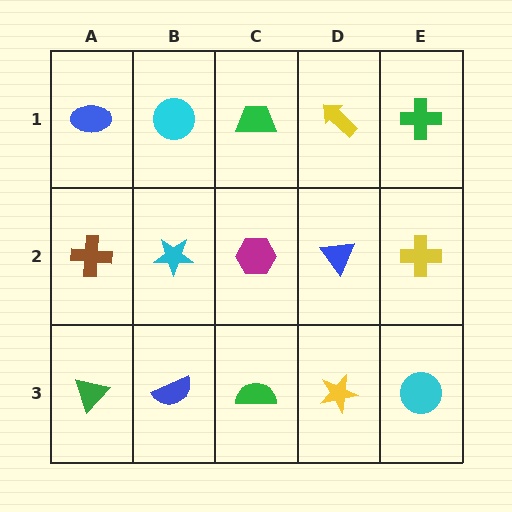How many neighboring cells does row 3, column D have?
3.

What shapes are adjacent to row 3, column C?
A magenta hexagon (row 2, column C), a blue semicircle (row 3, column B), a yellow star (row 3, column D).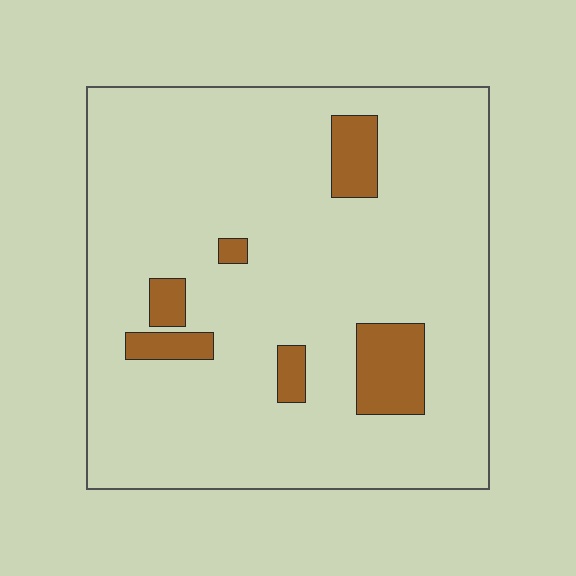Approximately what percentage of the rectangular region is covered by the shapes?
Approximately 10%.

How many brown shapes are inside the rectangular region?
6.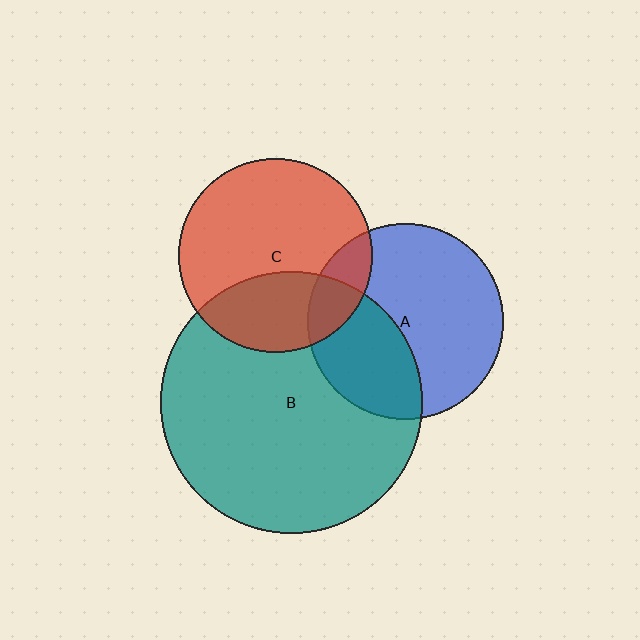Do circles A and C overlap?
Yes.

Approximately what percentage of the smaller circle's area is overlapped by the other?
Approximately 15%.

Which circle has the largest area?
Circle B (teal).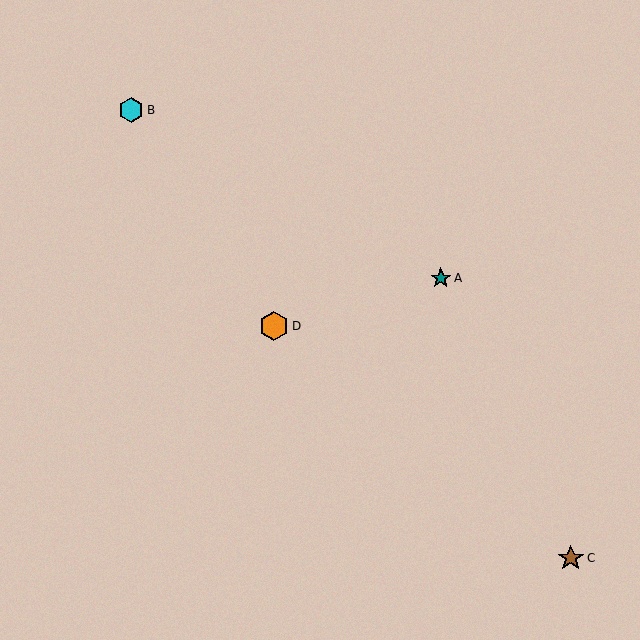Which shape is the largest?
The orange hexagon (labeled D) is the largest.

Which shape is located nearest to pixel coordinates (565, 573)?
The brown star (labeled C) at (571, 558) is nearest to that location.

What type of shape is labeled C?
Shape C is a brown star.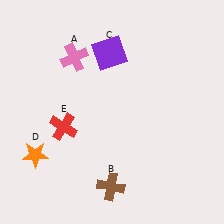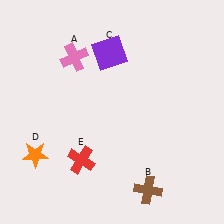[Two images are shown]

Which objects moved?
The objects that moved are: the brown cross (B), the red cross (E).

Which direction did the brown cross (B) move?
The brown cross (B) moved right.